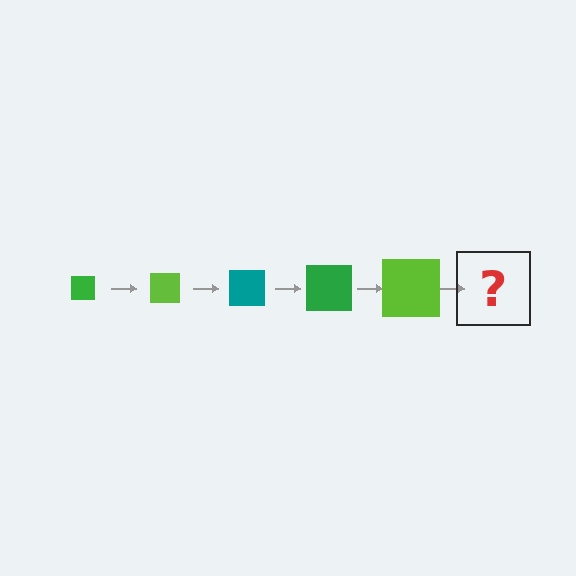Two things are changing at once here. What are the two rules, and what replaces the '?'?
The two rules are that the square grows larger each step and the color cycles through green, lime, and teal. The '?' should be a teal square, larger than the previous one.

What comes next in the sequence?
The next element should be a teal square, larger than the previous one.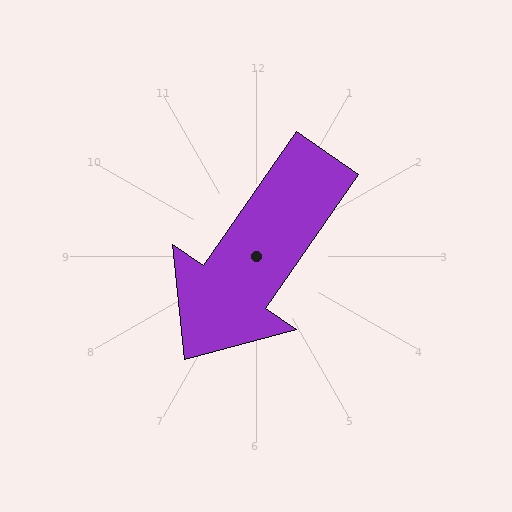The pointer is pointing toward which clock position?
Roughly 7 o'clock.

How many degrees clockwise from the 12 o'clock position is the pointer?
Approximately 215 degrees.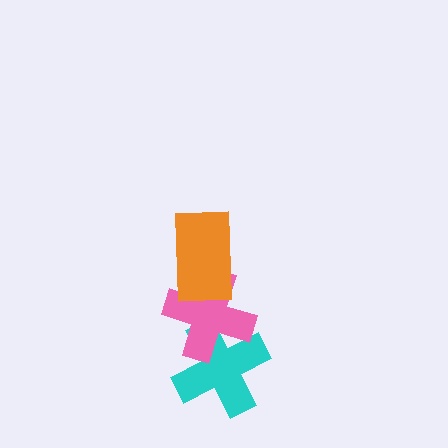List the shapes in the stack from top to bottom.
From top to bottom: the orange rectangle, the pink cross, the cyan cross.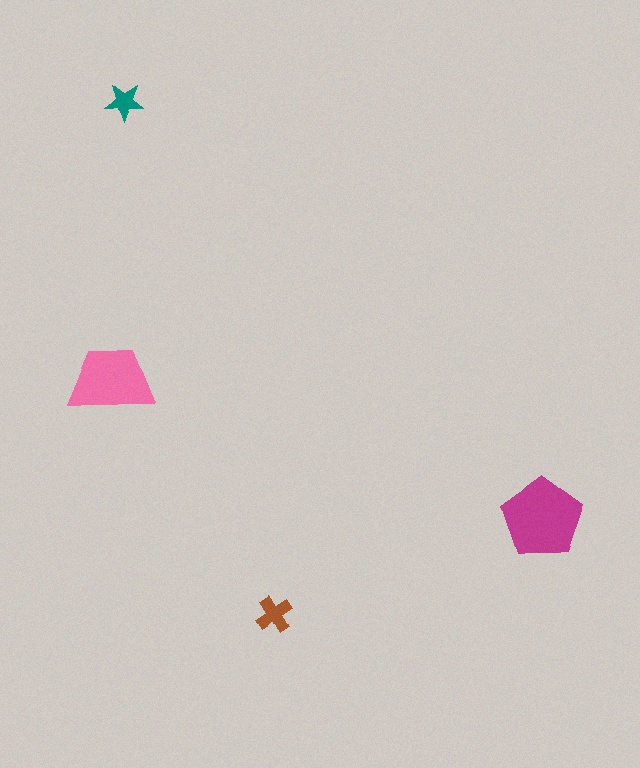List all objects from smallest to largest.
The teal star, the brown cross, the pink trapezoid, the magenta pentagon.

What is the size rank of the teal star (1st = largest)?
4th.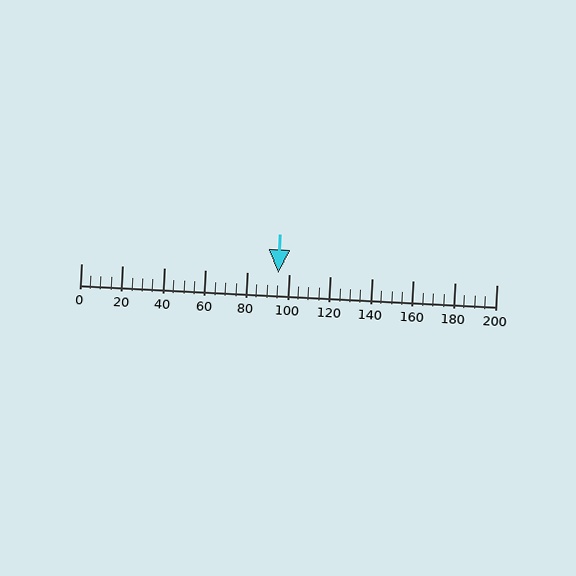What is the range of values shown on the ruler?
The ruler shows values from 0 to 200.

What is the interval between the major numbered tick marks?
The major tick marks are spaced 20 units apart.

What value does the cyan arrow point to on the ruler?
The cyan arrow points to approximately 95.